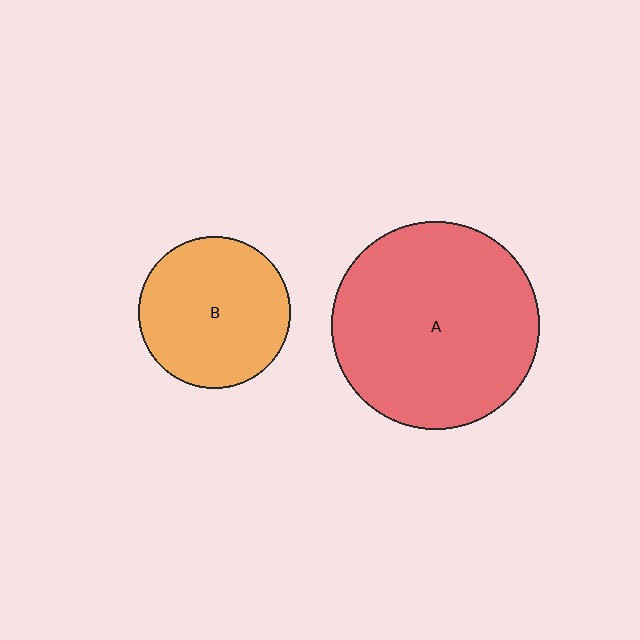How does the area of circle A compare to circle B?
Approximately 1.9 times.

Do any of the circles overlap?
No, none of the circles overlap.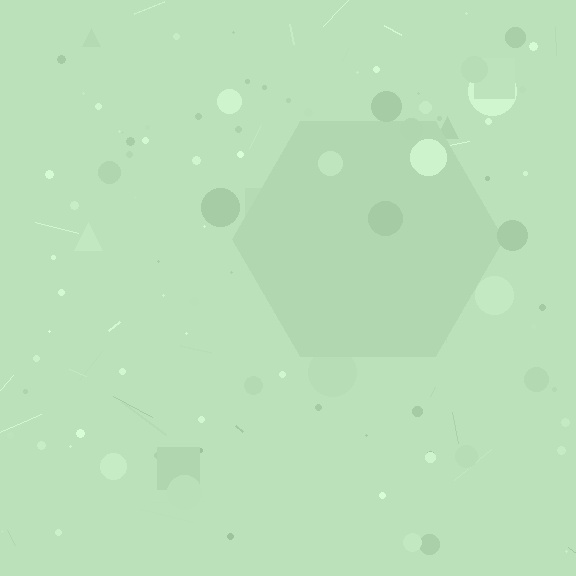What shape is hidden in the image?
A hexagon is hidden in the image.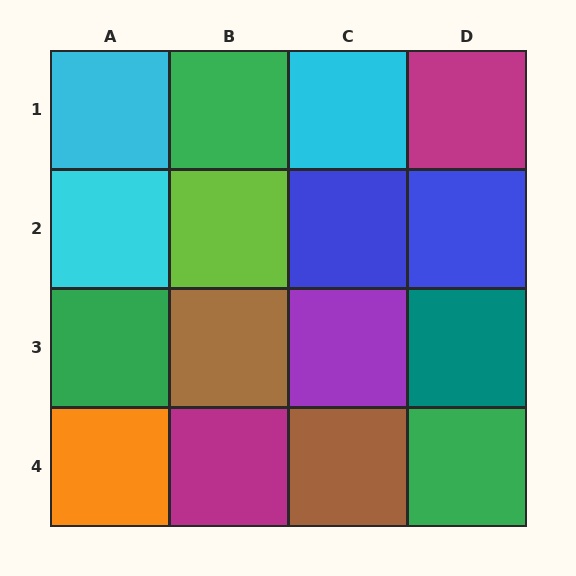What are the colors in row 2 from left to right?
Cyan, lime, blue, blue.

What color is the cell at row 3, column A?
Green.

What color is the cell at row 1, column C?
Cyan.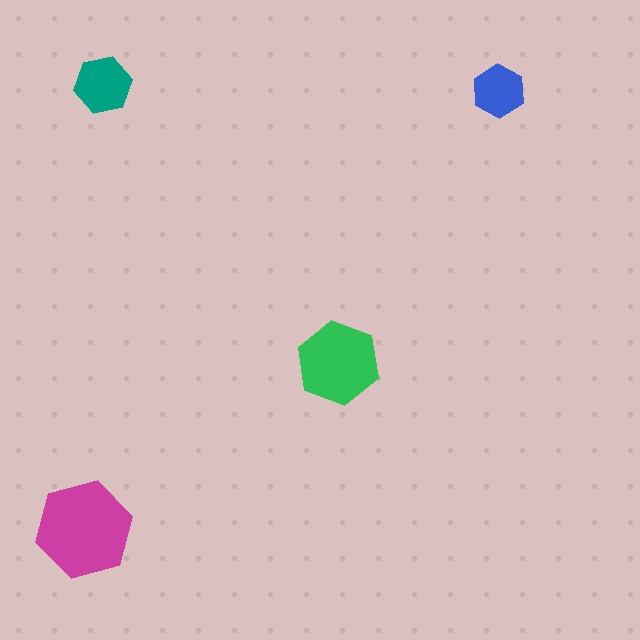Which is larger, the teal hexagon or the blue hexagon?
The teal one.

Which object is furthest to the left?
The magenta hexagon is leftmost.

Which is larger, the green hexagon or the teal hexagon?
The green one.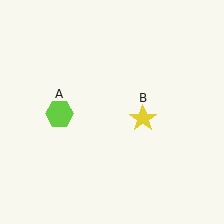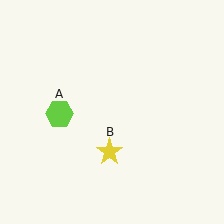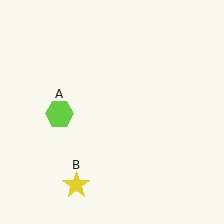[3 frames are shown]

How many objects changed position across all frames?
1 object changed position: yellow star (object B).